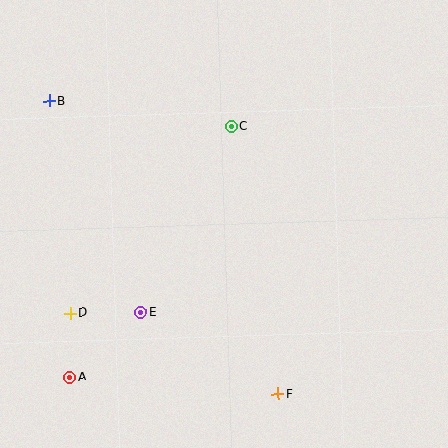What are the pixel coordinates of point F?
Point F is at (278, 394).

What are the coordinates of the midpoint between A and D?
The midpoint between A and D is at (70, 345).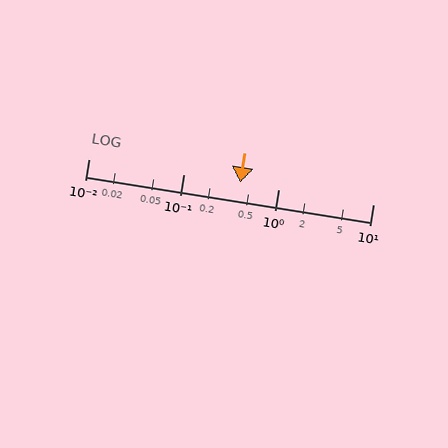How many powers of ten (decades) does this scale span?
The scale spans 3 decades, from 0.01 to 10.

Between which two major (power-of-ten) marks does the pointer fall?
The pointer is between 0.1 and 1.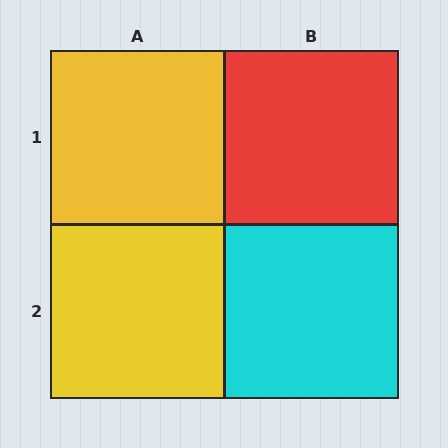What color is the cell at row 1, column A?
Yellow.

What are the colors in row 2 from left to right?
Yellow, cyan.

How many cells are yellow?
2 cells are yellow.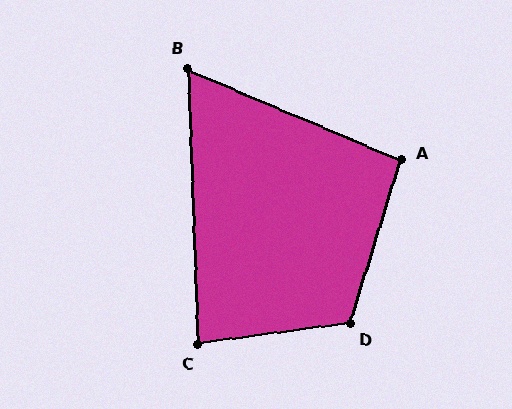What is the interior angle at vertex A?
Approximately 96 degrees (obtuse).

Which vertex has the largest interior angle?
D, at approximately 115 degrees.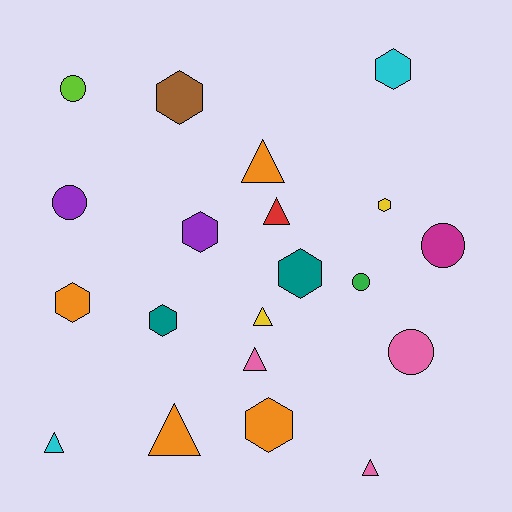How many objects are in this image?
There are 20 objects.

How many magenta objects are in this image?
There is 1 magenta object.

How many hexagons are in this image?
There are 8 hexagons.